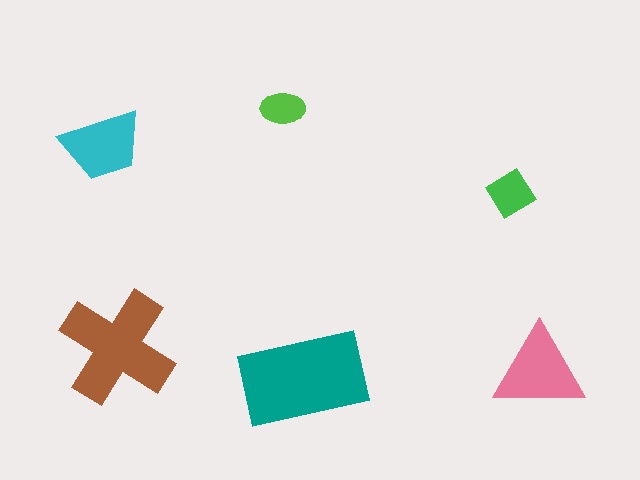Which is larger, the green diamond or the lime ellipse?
The green diamond.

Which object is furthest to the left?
The cyan trapezoid is leftmost.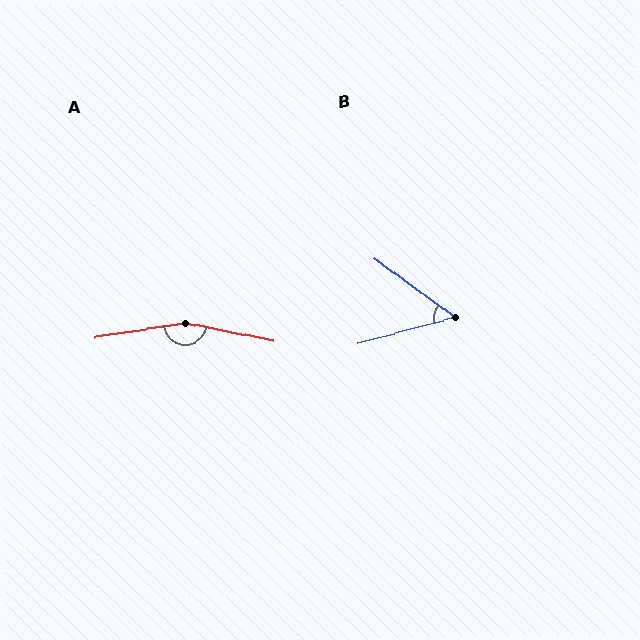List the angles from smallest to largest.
B (51°), A (160°).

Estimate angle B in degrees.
Approximately 51 degrees.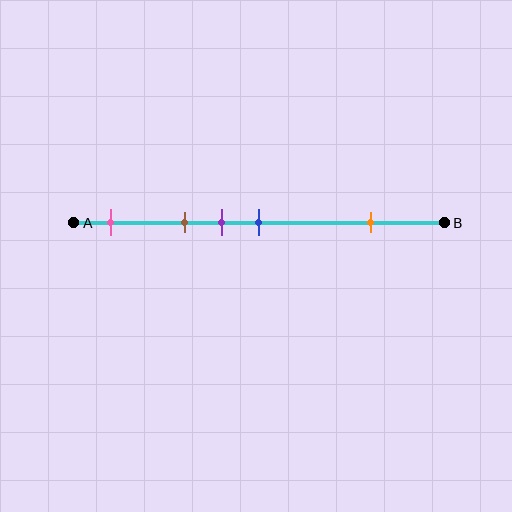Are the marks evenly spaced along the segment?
No, the marks are not evenly spaced.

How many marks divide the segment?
There are 5 marks dividing the segment.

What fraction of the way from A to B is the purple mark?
The purple mark is approximately 40% (0.4) of the way from A to B.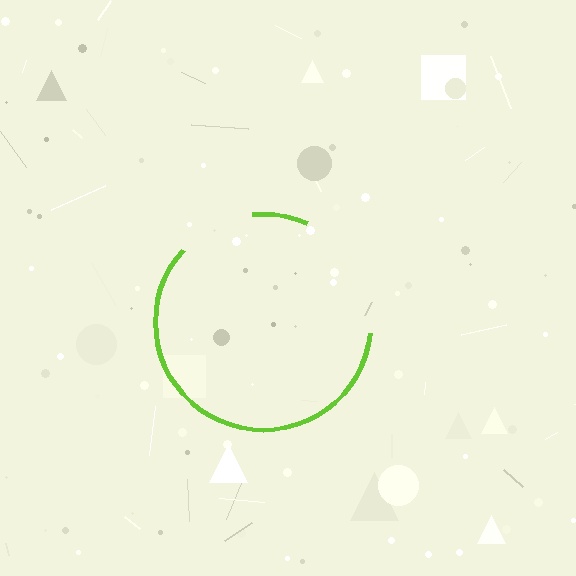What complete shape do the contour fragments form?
The contour fragments form a circle.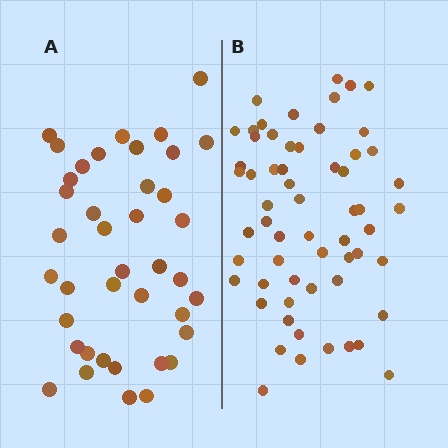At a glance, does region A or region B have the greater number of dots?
Region B (the right region) has more dots.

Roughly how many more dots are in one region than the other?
Region B has approximately 20 more dots than region A.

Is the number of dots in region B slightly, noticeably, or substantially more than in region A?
Region B has substantially more. The ratio is roughly 1.5 to 1.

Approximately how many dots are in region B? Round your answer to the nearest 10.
About 60 dots.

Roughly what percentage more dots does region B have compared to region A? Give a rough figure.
About 50% more.